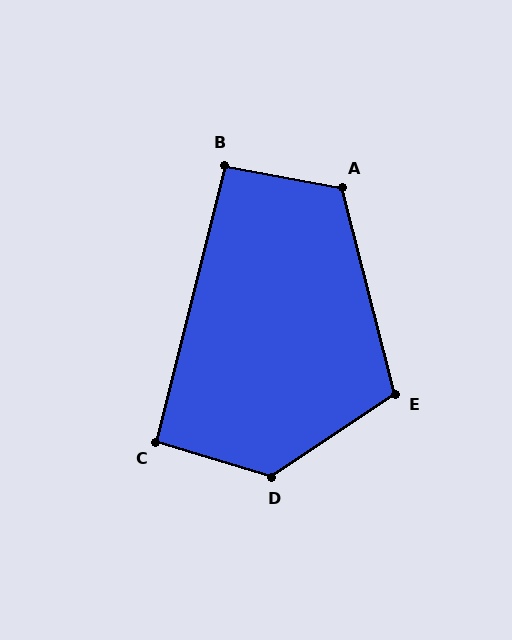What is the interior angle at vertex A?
Approximately 115 degrees (obtuse).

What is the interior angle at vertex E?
Approximately 109 degrees (obtuse).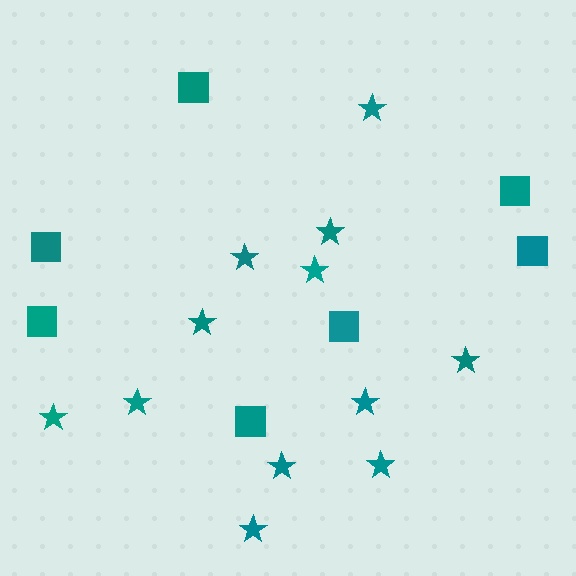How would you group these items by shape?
There are 2 groups: one group of squares (7) and one group of stars (12).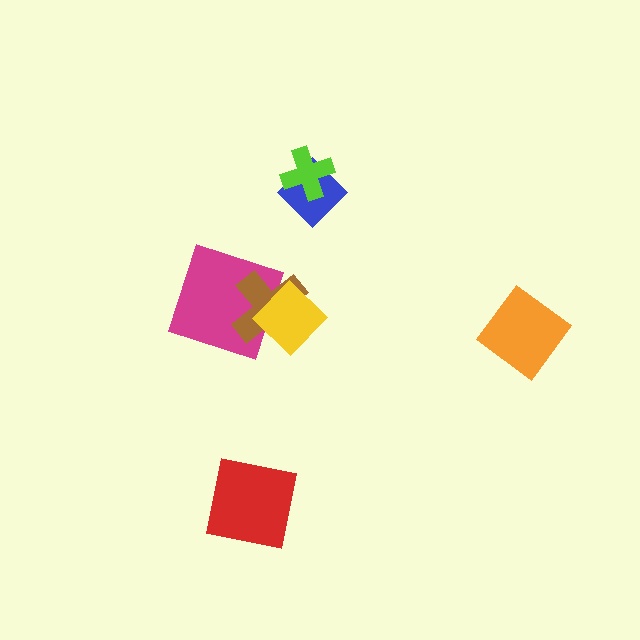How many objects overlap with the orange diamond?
0 objects overlap with the orange diamond.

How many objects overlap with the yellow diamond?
2 objects overlap with the yellow diamond.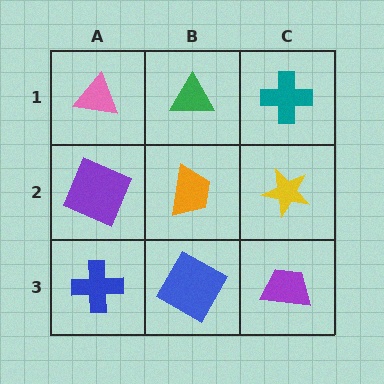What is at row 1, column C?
A teal cross.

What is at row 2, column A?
A purple square.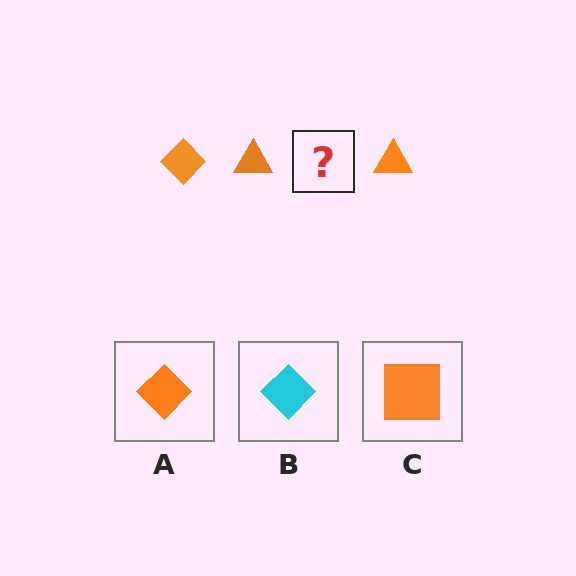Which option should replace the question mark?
Option A.